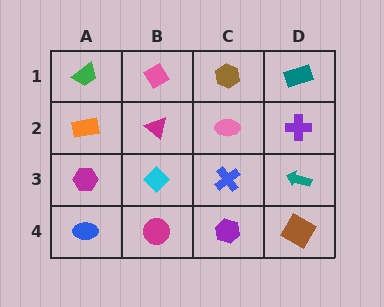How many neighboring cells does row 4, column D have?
2.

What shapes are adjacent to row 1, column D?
A purple cross (row 2, column D), a brown hexagon (row 1, column C).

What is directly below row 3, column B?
A magenta circle.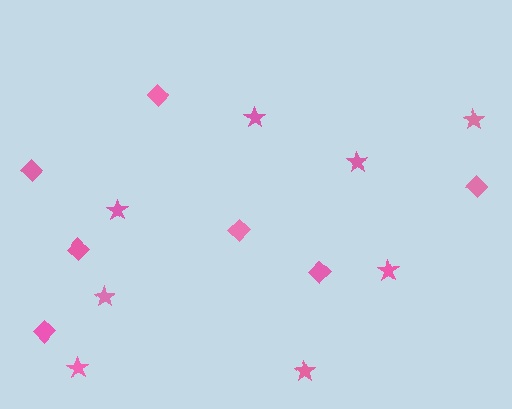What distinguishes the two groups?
There are 2 groups: one group of diamonds (7) and one group of stars (8).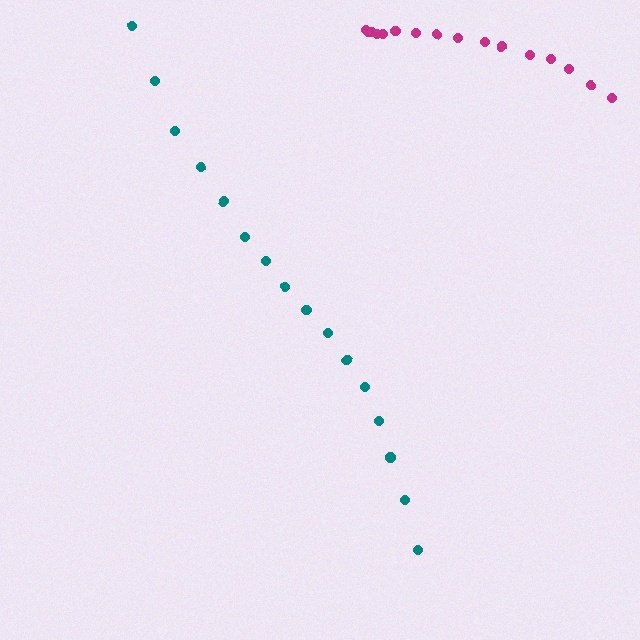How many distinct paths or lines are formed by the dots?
There are 2 distinct paths.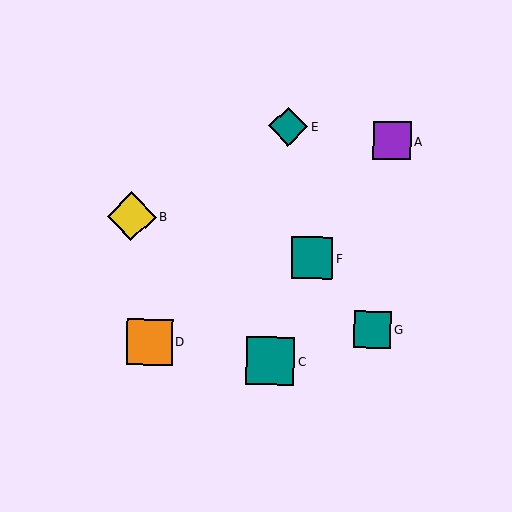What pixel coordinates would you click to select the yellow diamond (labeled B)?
Click at (132, 216) to select the yellow diamond B.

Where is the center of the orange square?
The center of the orange square is at (149, 342).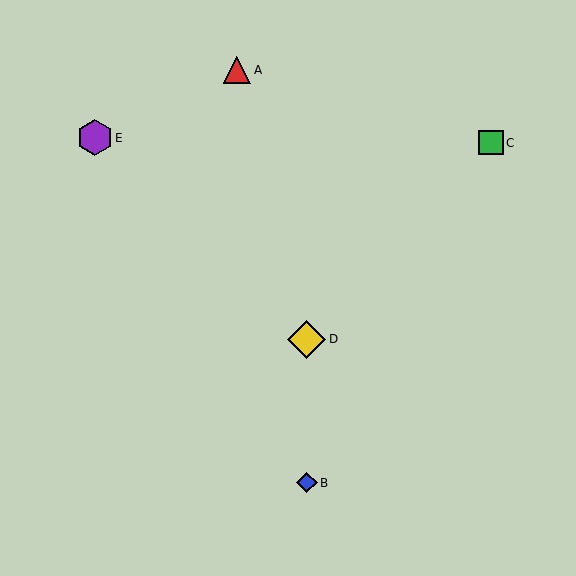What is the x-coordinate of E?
Object E is at x≈95.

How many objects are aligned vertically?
2 objects (B, D) are aligned vertically.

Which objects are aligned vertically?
Objects B, D are aligned vertically.